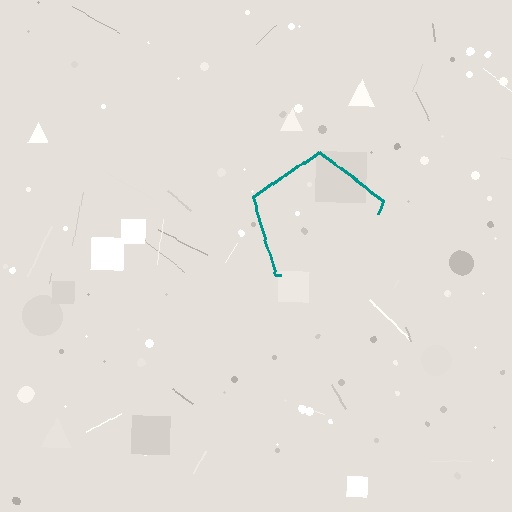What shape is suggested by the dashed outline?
The dashed outline suggests a pentagon.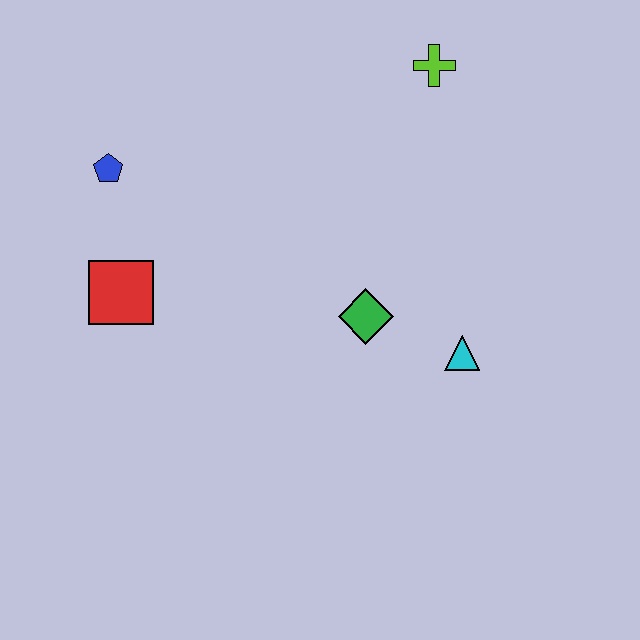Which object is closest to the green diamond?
The cyan triangle is closest to the green diamond.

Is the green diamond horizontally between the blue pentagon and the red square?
No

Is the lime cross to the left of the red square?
No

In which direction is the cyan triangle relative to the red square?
The cyan triangle is to the right of the red square.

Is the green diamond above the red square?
No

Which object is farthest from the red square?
The lime cross is farthest from the red square.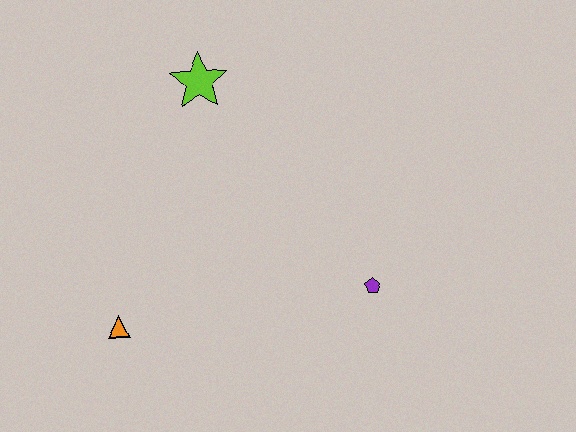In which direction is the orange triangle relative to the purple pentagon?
The orange triangle is to the left of the purple pentagon.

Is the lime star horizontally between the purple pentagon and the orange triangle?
Yes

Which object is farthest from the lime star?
The purple pentagon is farthest from the lime star.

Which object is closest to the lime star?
The orange triangle is closest to the lime star.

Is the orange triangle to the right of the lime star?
No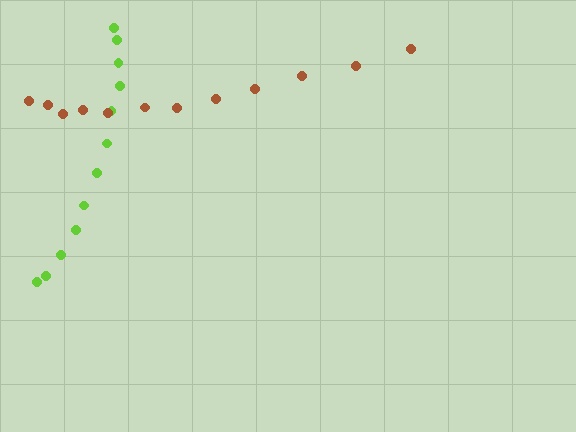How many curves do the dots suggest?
There are 2 distinct paths.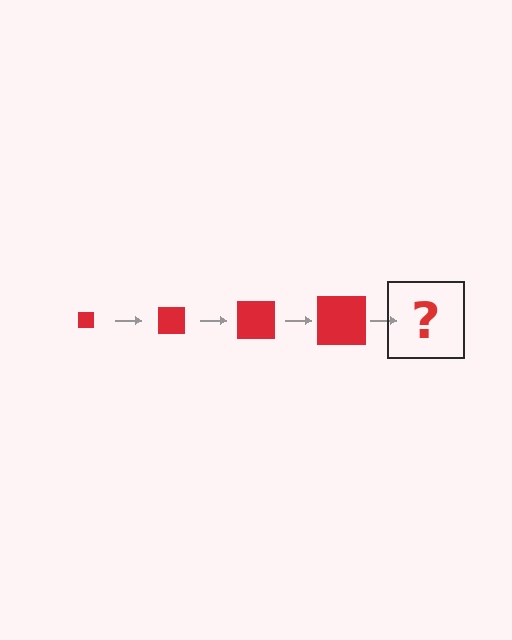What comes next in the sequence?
The next element should be a red square, larger than the previous one.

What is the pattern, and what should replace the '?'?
The pattern is that the square gets progressively larger each step. The '?' should be a red square, larger than the previous one.